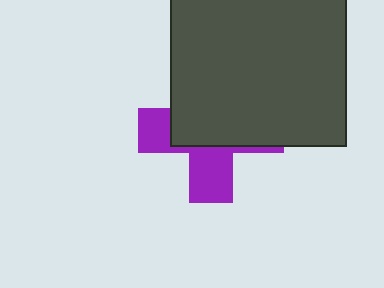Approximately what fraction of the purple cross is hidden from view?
Roughly 61% of the purple cross is hidden behind the dark gray square.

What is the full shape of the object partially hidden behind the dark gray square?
The partially hidden object is a purple cross.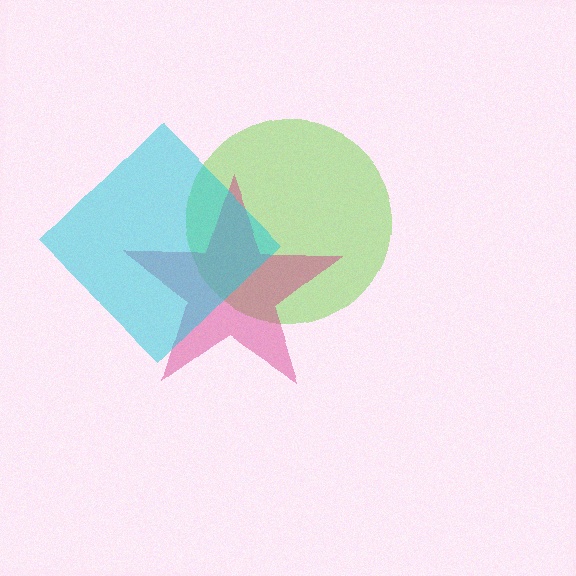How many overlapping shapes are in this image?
There are 3 overlapping shapes in the image.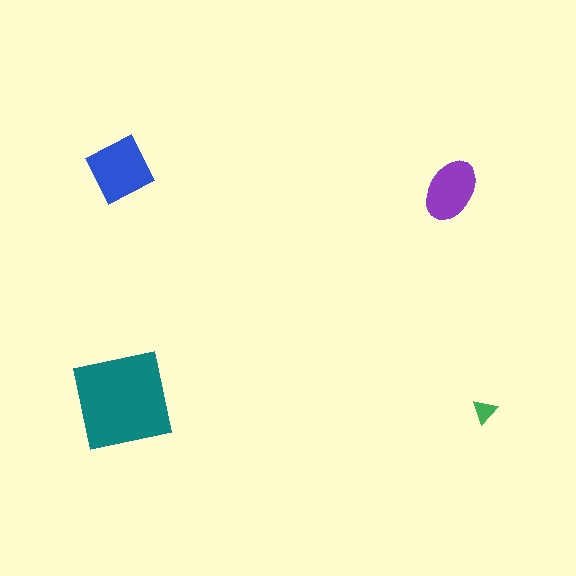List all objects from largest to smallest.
The teal square, the blue diamond, the purple ellipse, the green triangle.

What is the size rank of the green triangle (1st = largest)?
4th.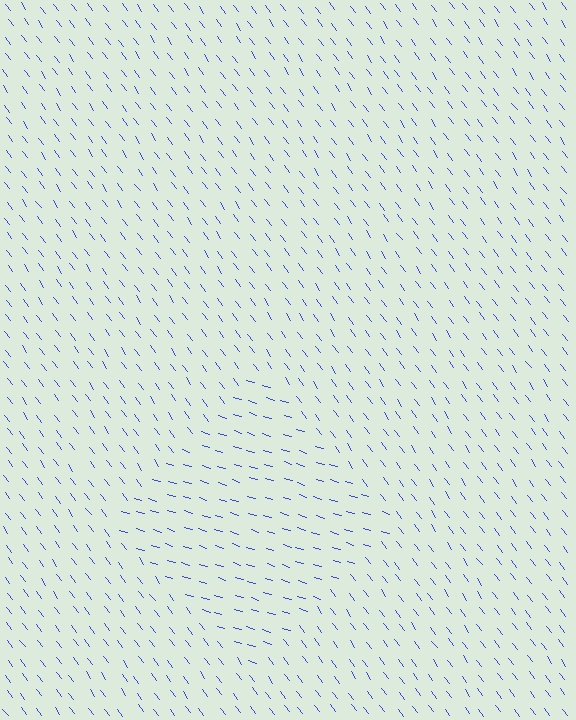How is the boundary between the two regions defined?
The boundary is defined purely by a change in line orientation (approximately 36 degrees difference). All lines are the same color and thickness.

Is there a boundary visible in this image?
Yes, there is a texture boundary formed by a change in line orientation.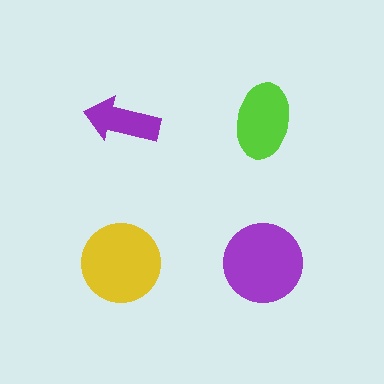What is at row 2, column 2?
A purple circle.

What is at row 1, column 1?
A purple arrow.